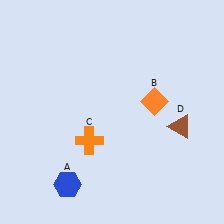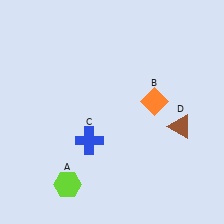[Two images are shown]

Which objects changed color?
A changed from blue to lime. C changed from orange to blue.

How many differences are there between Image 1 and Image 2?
There are 2 differences between the two images.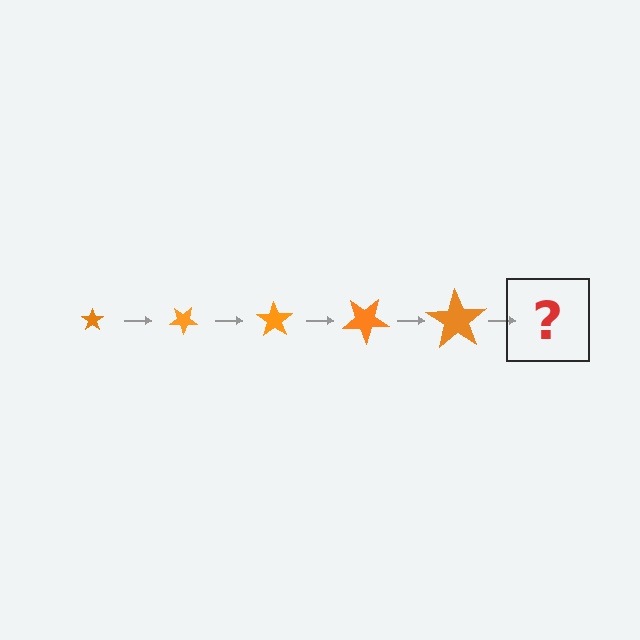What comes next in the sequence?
The next element should be a star, larger than the previous one and rotated 175 degrees from the start.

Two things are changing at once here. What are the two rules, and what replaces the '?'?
The two rules are that the star grows larger each step and it rotates 35 degrees each step. The '?' should be a star, larger than the previous one and rotated 175 degrees from the start.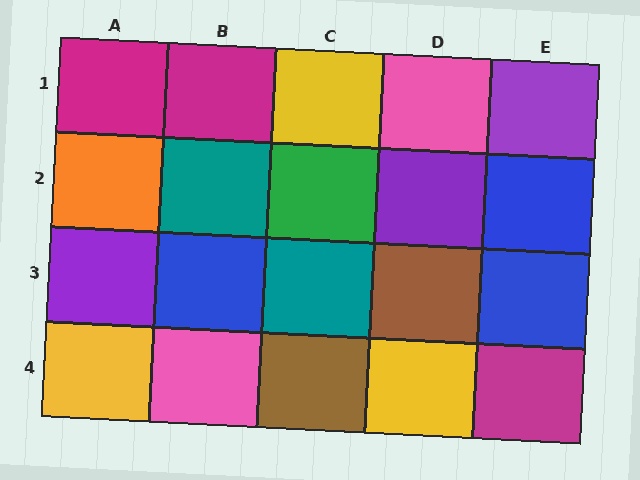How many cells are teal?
2 cells are teal.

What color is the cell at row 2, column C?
Green.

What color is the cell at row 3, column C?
Teal.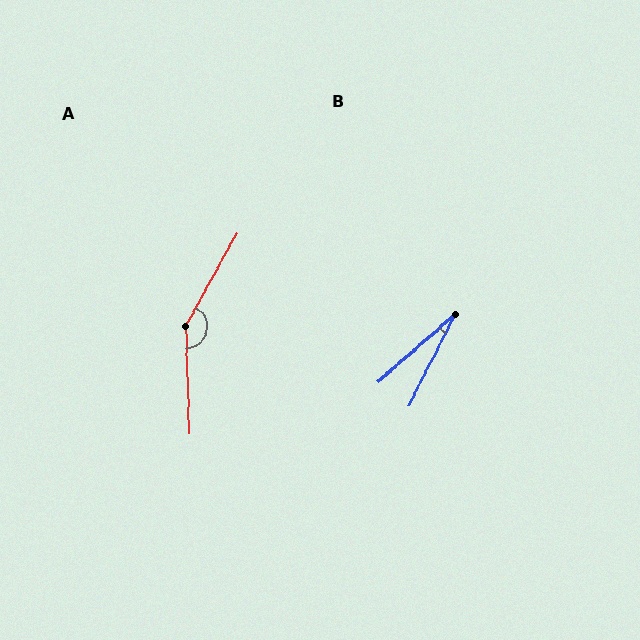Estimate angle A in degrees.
Approximately 149 degrees.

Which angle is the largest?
A, at approximately 149 degrees.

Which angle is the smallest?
B, at approximately 22 degrees.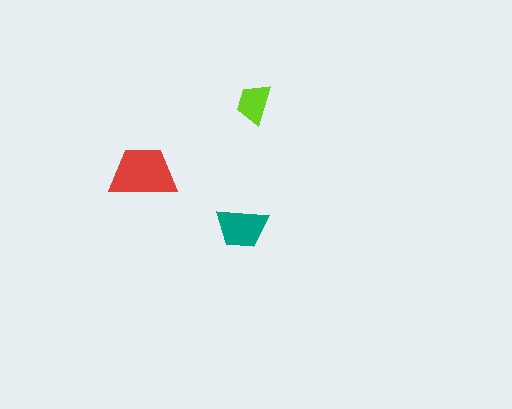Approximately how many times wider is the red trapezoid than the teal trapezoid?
About 1.5 times wider.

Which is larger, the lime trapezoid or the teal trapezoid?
The teal one.